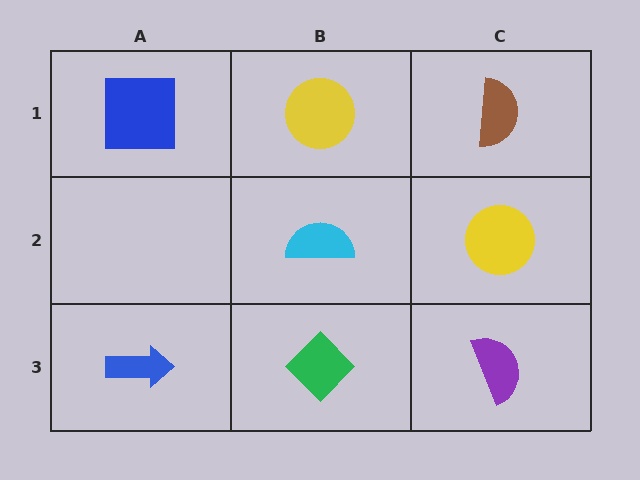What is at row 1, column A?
A blue square.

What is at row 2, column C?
A yellow circle.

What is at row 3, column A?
A blue arrow.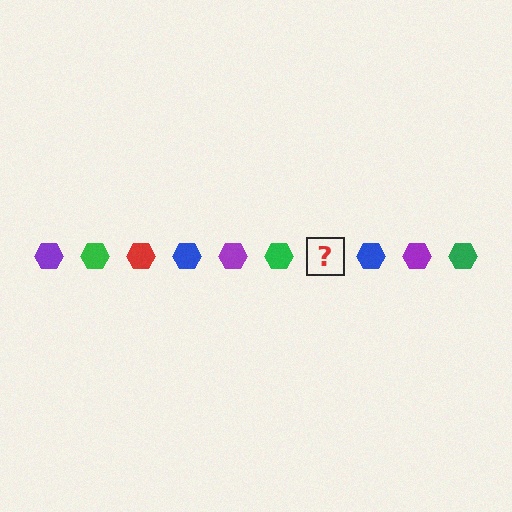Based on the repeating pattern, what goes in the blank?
The blank should be a red hexagon.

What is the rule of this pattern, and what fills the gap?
The rule is that the pattern cycles through purple, green, red, blue hexagons. The gap should be filled with a red hexagon.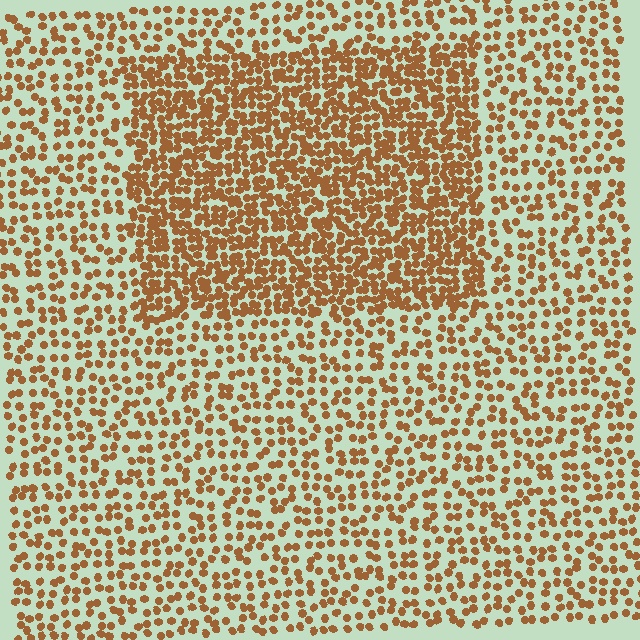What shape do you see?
I see a rectangle.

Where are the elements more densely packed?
The elements are more densely packed inside the rectangle boundary.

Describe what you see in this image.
The image contains small brown elements arranged at two different densities. A rectangle-shaped region is visible where the elements are more densely packed than the surrounding area.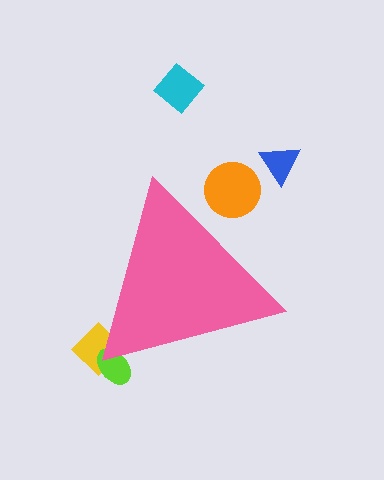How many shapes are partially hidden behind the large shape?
3 shapes are partially hidden.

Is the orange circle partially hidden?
Yes, the orange circle is partially hidden behind the pink triangle.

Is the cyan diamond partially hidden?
No, the cyan diamond is fully visible.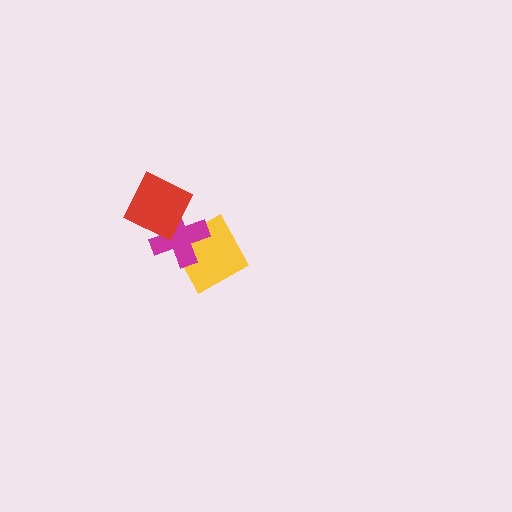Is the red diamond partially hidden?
No, no other shape covers it.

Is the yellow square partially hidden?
Yes, it is partially covered by another shape.